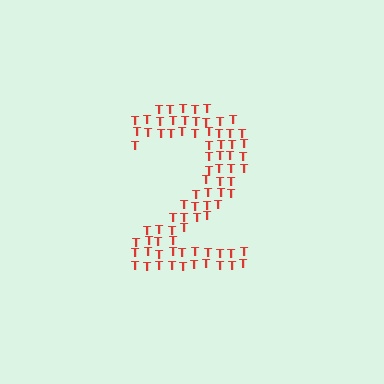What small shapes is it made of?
It is made of small letter T's.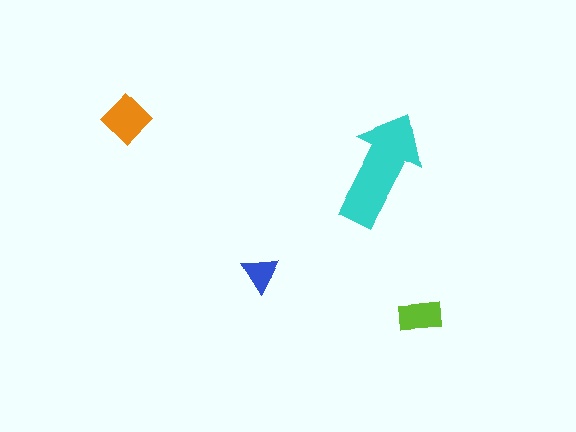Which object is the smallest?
The blue triangle.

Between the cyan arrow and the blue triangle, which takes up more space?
The cyan arrow.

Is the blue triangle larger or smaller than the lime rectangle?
Smaller.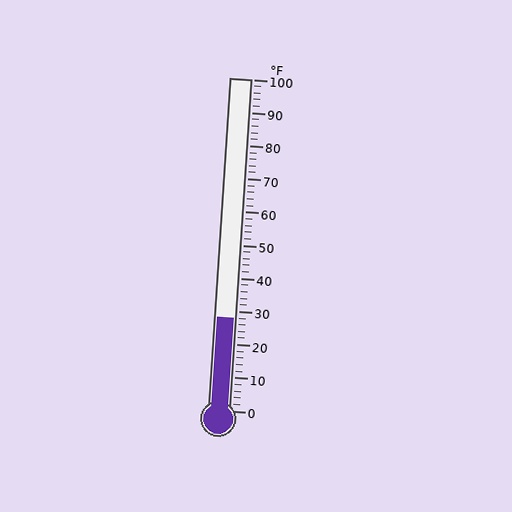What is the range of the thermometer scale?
The thermometer scale ranges from 0°F to 100°F.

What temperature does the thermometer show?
The thermometer shows approximately 28°F.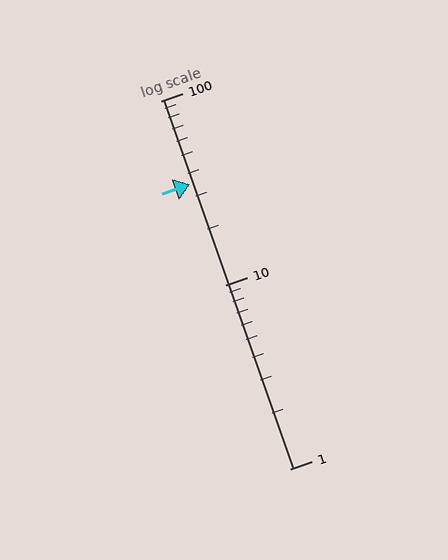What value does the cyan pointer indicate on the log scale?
The pointer indicates approximately 35.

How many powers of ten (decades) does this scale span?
The scale spans 2 decades, from 1 to 100.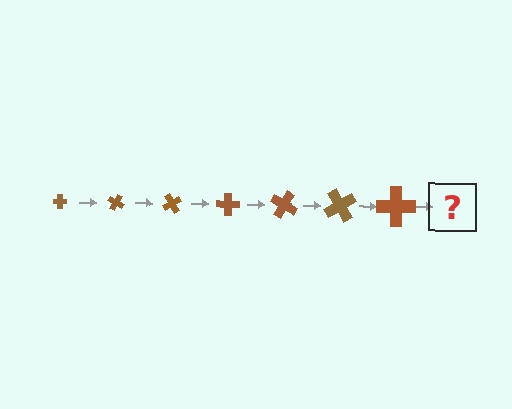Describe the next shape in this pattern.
It should be a cross, larger than the previous one and rotated 210 degrees from the start.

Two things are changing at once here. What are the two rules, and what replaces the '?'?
The two rules are that the cross grows larger each step and it rotates 30 degrees each step. The '?' should be a cross, larger than the previous one and rotated 210 degrees from the start.